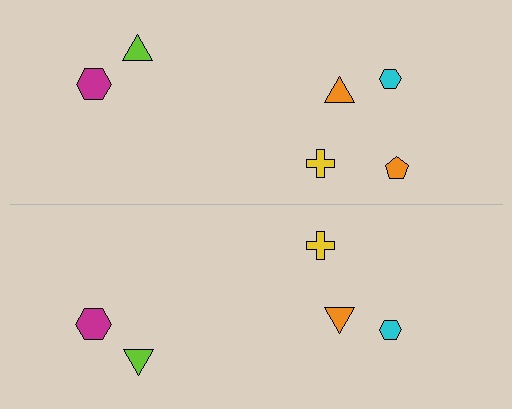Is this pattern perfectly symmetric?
No, the pattern is not perfectly symmetric. A orange pentagon is missing from the bottom side.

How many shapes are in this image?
There are 11 shapes in this image.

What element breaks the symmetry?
A orange pentagon is missing from the bottom side.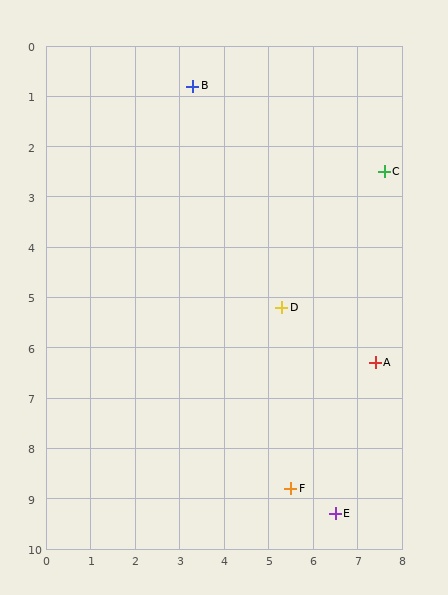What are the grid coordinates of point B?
Point B is at approximately (3.3, 0.8).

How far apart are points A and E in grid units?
Points A and E are about 3.1 grid units apart.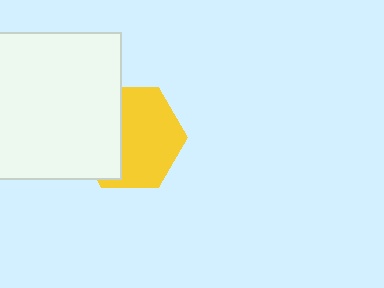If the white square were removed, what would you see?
You would see the complete yellow hexagon.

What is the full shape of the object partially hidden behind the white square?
The partially hidden object is a yellow hexagon.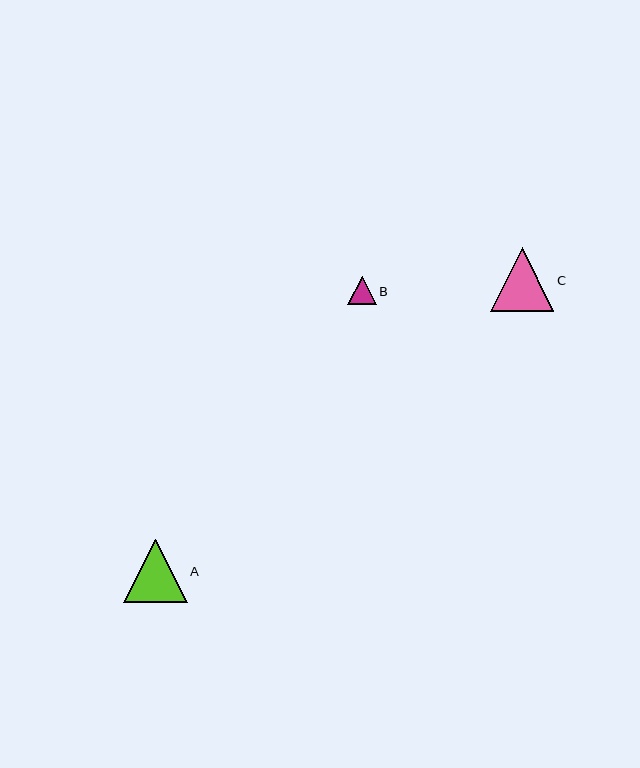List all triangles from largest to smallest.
From largest to smallest: C, A, B.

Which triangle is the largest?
Triangle C is the largest with a size of approximately 64 pixels.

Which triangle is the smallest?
Triangle B is the smallest with a size of approximately 28 pixels.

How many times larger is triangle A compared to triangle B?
Triangle A is approximately 2.2 times the size of triangle B.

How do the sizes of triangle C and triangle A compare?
Triangle C and triangle A are approximately the same size.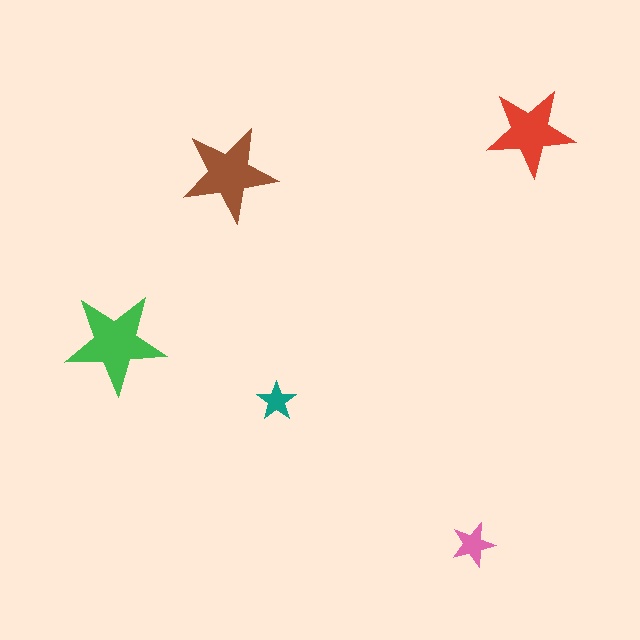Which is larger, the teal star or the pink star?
The pink one.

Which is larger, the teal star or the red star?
The red one.